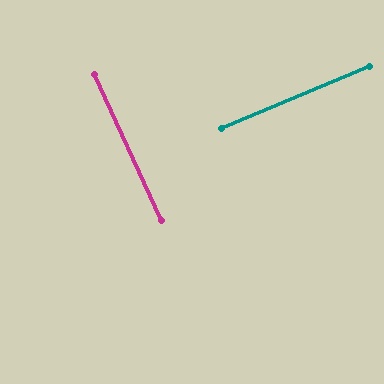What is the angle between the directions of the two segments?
Approximately 88 degrees.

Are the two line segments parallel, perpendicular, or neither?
Perpendicular — they meet at approximately 88°.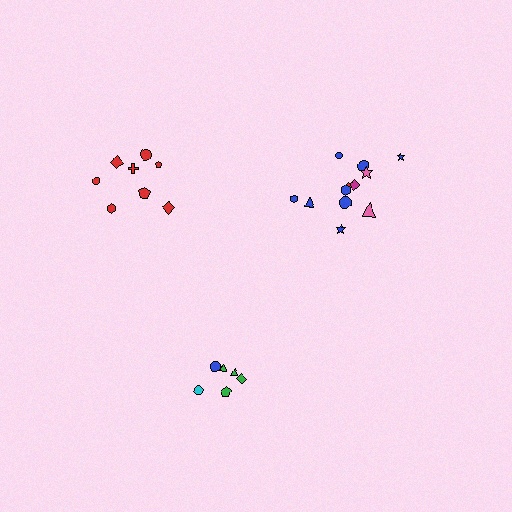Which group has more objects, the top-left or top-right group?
The top-right group.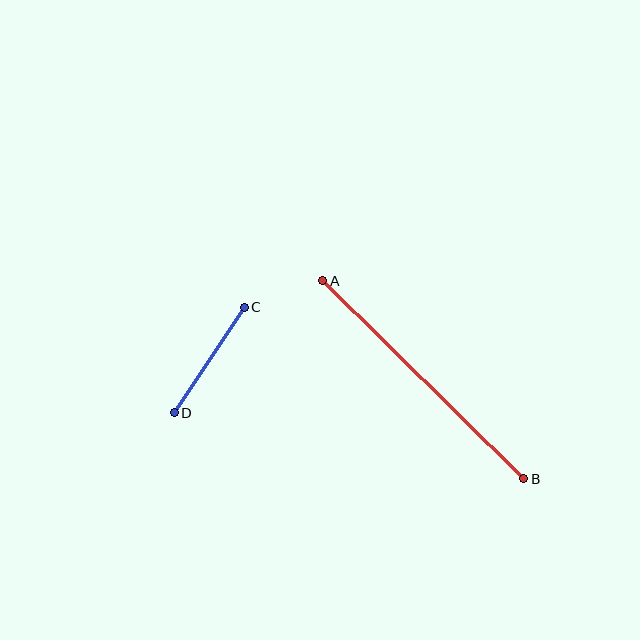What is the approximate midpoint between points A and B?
The midpoint is at approximately (423, 380) pixels.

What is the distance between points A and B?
The distance is approximately 282 pixels.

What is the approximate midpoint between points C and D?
The midpoint is at approximately (209, 360) pixels.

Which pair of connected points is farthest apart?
Points A and B are farthest apart.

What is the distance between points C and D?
The distance is approximately 127 pixels.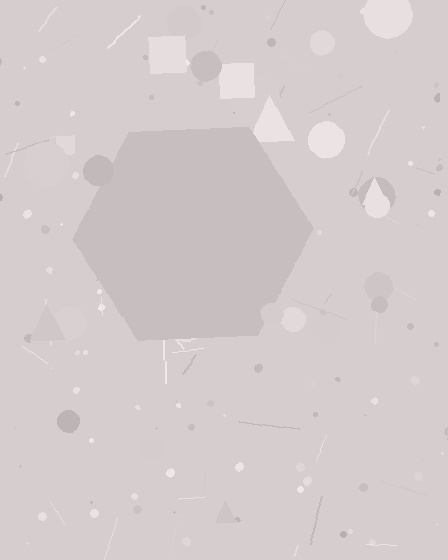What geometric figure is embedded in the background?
A hexagon is embedded in the background.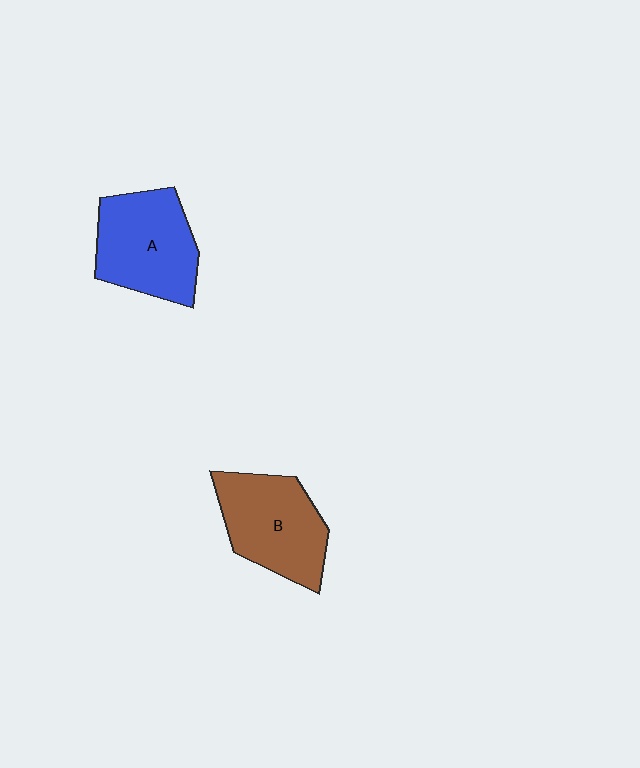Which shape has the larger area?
Shape A (blue).